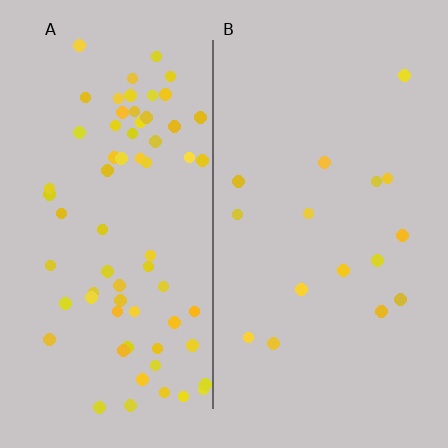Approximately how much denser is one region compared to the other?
Approximately 4.3× — region A over region B.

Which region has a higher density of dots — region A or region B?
A (the left).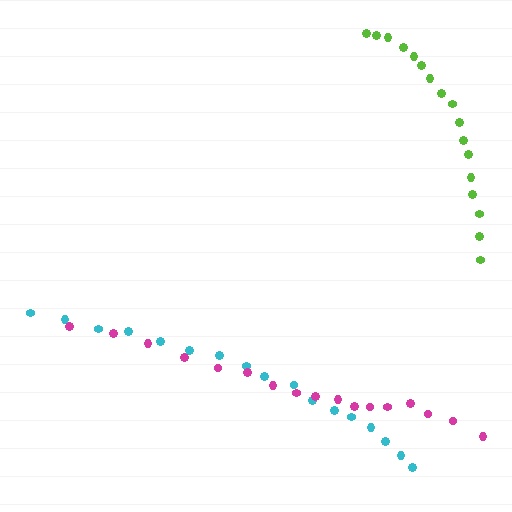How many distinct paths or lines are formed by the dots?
There are 3 distinct paths.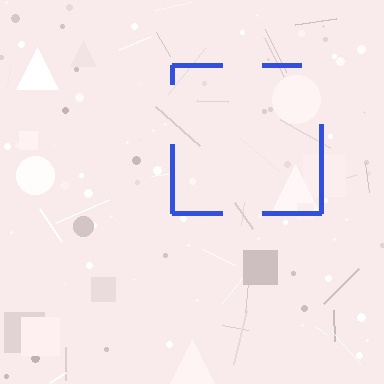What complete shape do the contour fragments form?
The contour fragments form a square.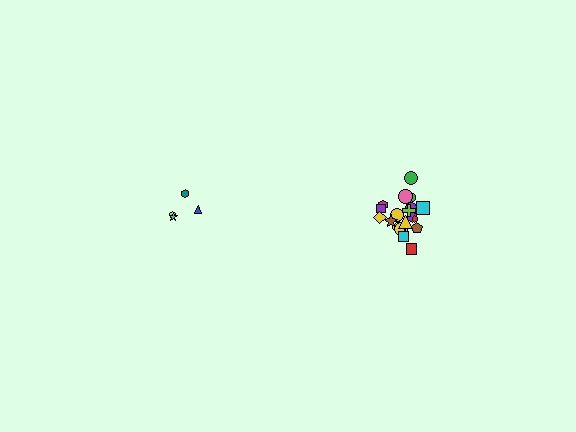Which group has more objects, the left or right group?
The right group.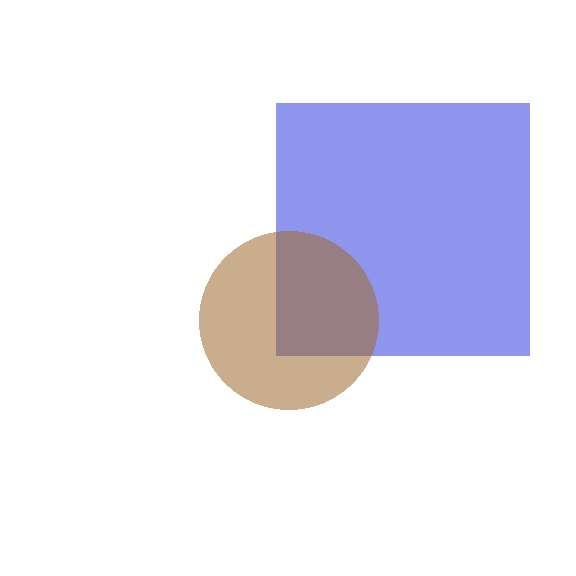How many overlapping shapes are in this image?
There are 2 overlapping shapes in the image.